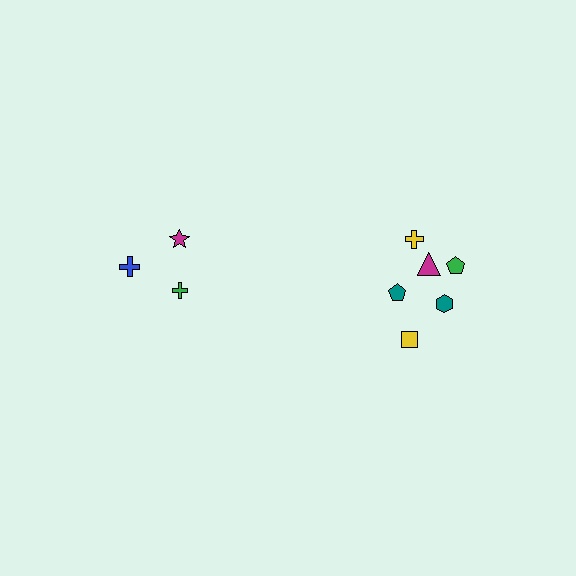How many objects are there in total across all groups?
There are 9 objects.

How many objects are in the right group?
There are 6 objects.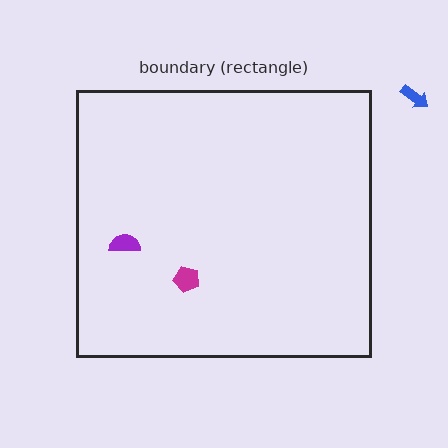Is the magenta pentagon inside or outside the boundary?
Inside.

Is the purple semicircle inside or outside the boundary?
Inside.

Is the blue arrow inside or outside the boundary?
Outside.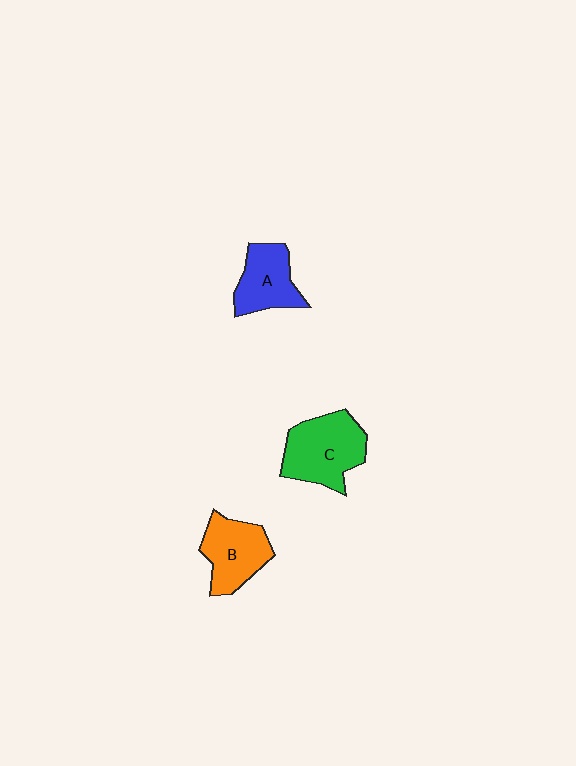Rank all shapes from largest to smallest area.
From largest to smallest: C (green), B (orange), A (blue).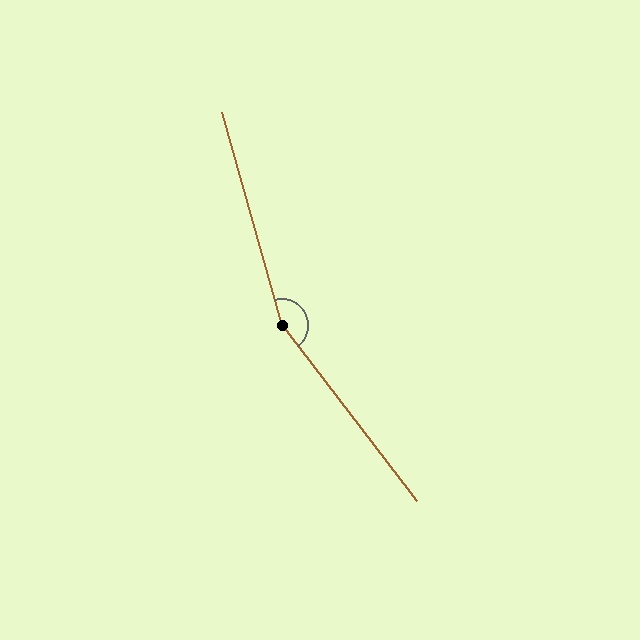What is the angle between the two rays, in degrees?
Approximately 158 degrees.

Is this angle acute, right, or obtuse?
It is obtuse.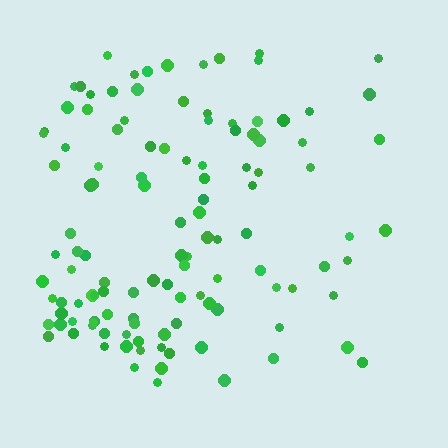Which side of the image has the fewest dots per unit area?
The right.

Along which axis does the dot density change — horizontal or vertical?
Horizontal.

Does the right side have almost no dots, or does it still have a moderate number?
Still a moderate number, just noticeably fewer than the left.